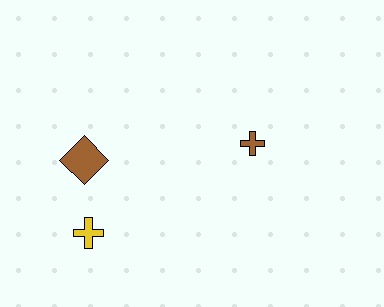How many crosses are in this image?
There are 2 crosses.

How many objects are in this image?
There are 3 objects.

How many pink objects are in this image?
There are no pink objects.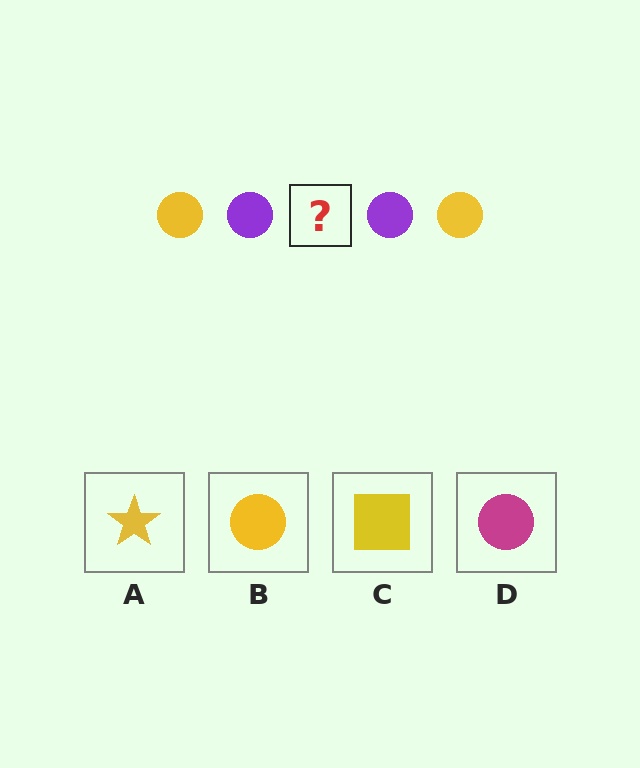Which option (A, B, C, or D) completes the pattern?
B.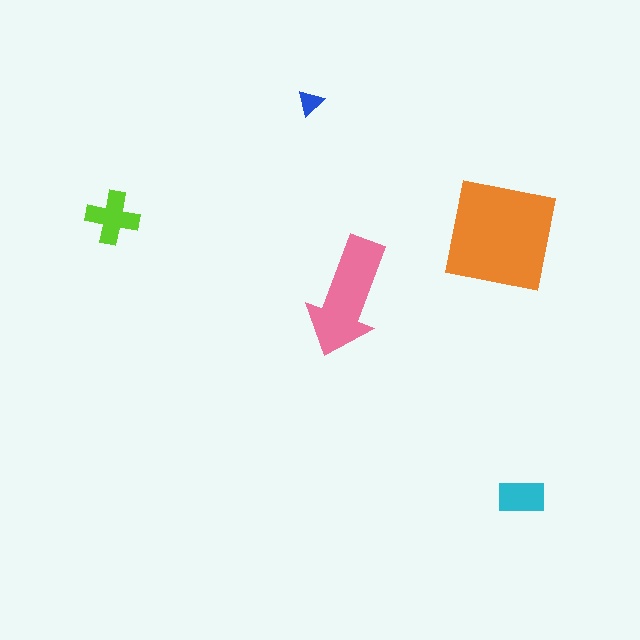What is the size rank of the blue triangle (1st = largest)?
5th.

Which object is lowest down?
The cyan rectangle is bottommost.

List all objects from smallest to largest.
The blue triangle, the cyan rectangle, the lime cross, the pink arrow, the orange square.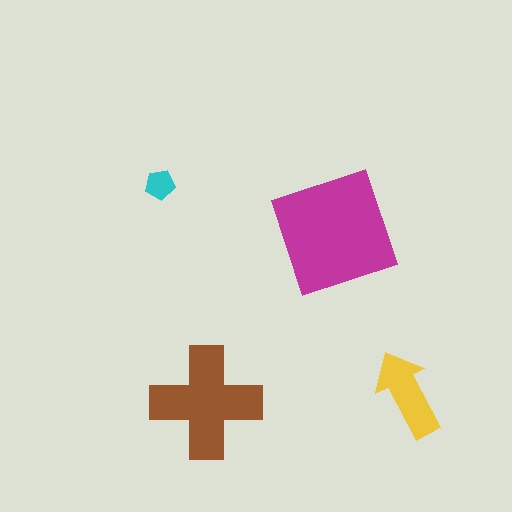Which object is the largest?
The magenta square.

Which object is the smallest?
The cyan pentagon.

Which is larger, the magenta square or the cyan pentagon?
The magenta square.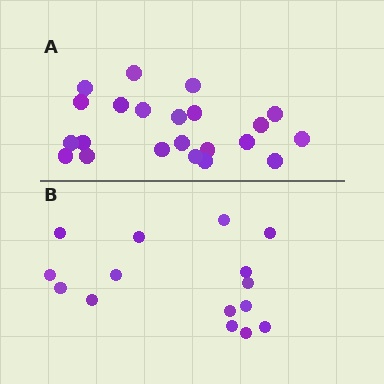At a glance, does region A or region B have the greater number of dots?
Region A (the top region) has more dots.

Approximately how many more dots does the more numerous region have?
Region A has roughly 8 or so more dots than region B.